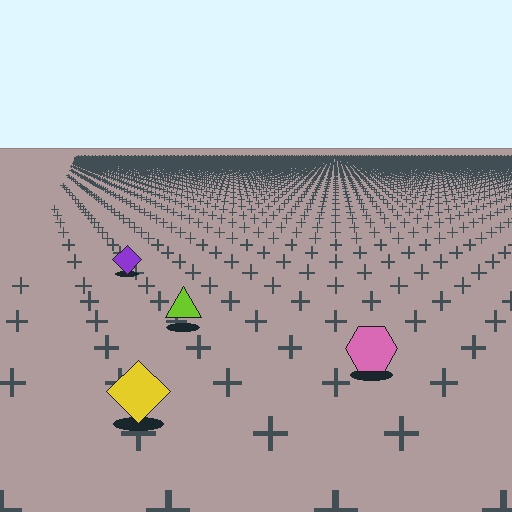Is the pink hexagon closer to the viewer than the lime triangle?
Yes. The pink hexagon is closer — you can tell from the texture gradient: the ground texture is coarser near it.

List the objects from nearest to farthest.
From nearest to farthest: the yellow diamond, the pink hexagon, the lime triangle, the purple diamond.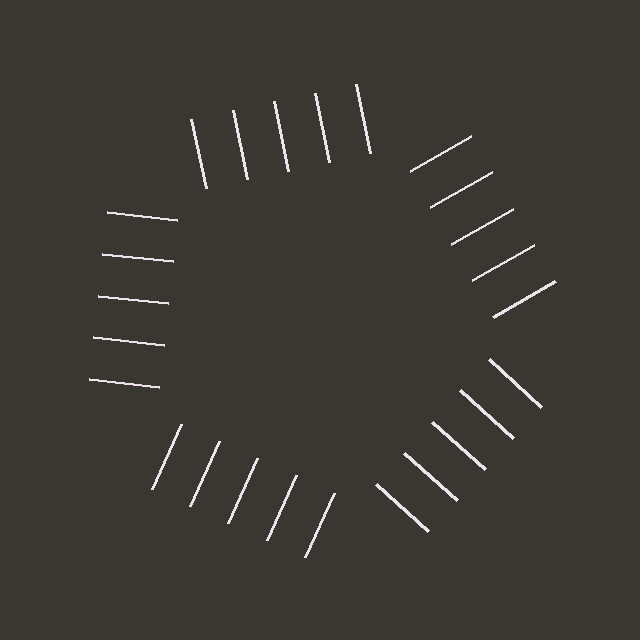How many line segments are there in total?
25 — 5 along each of the 5 edges.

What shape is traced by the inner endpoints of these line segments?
An illusory pentagon — the line segments terminate on its edges but no continuous stroke is drawn.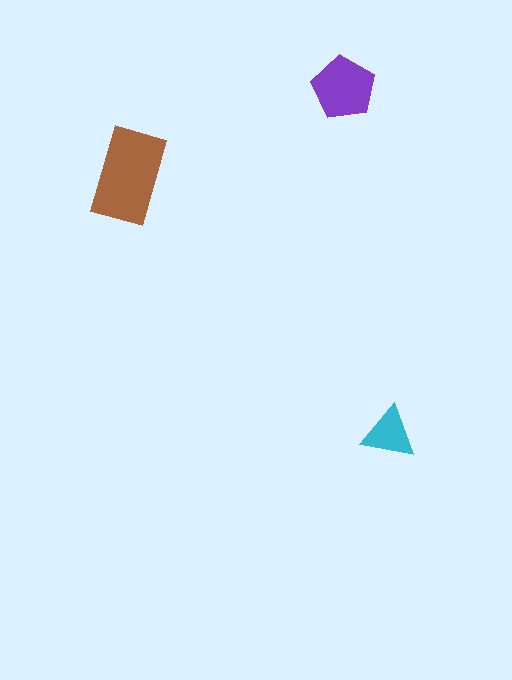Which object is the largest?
The brown rectangle.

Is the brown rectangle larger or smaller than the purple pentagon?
Larger.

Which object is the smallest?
The cyan triangle.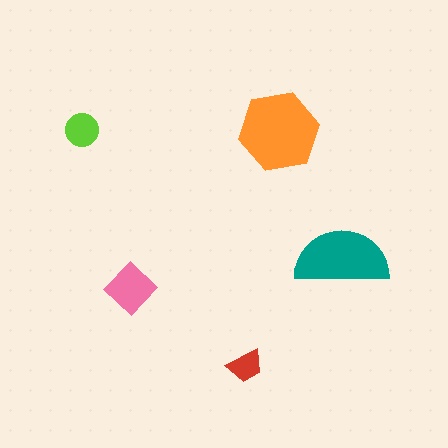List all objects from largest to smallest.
The orange hexagon, the teal semicircle, the pink diamond, the lime circle, the red trapezoid.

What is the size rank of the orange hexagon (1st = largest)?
1st.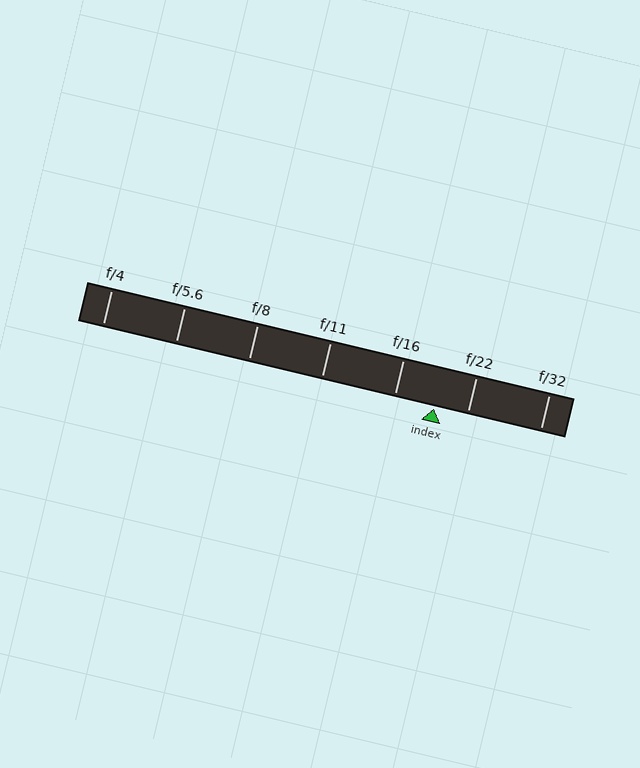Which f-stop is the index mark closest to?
The index mark is closest to f/22.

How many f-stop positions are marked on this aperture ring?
There are 7 f-stop positions marked.